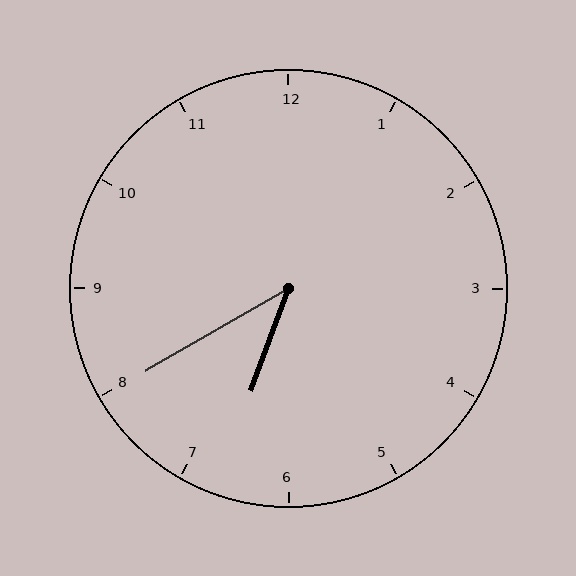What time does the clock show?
6:40.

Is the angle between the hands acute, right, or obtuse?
It is acute.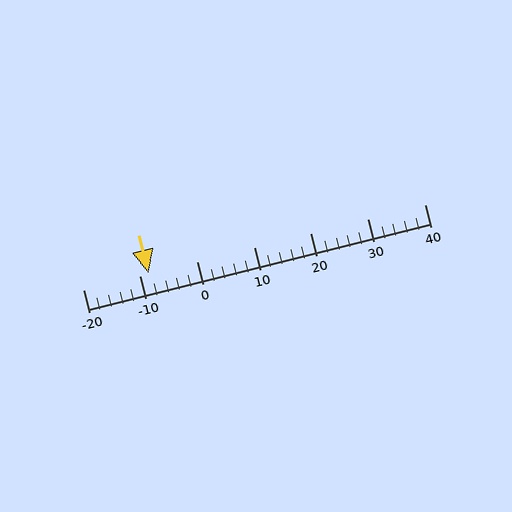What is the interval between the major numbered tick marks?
The major tick marks are spaced 10 units apart.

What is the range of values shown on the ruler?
The ruler shows values from -20 to 40.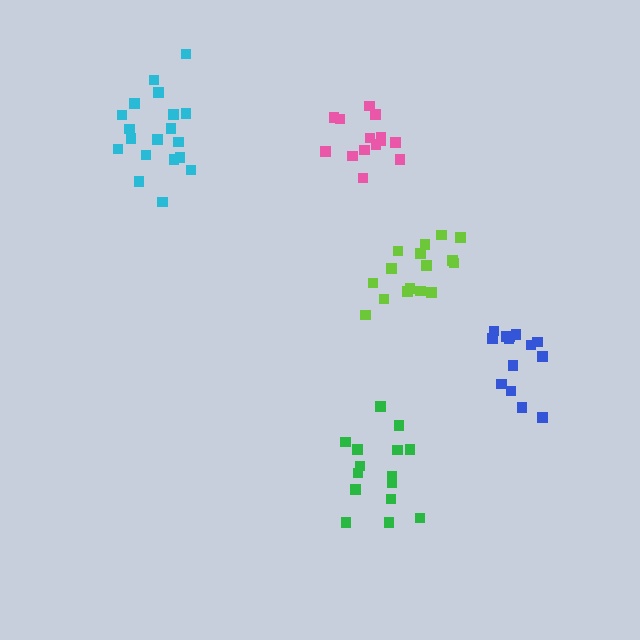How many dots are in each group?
Group 1: 16 dots, Group 2: 19 dots, Group 3: 14 dots, Group 4: 14 dots, Group 5: 15 dots (78 total).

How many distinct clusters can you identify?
There are 5 distinct clusters.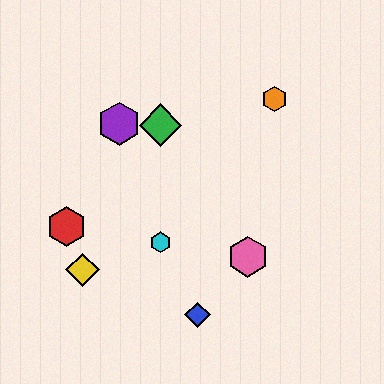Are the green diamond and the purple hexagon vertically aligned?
No, the green diamond is at x≈161 and the purple hexagon is at x≈119.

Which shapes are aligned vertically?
The green diamond, the cyan hexagon are aligned vertically.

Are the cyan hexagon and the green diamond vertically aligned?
Yes, both are at x≈161.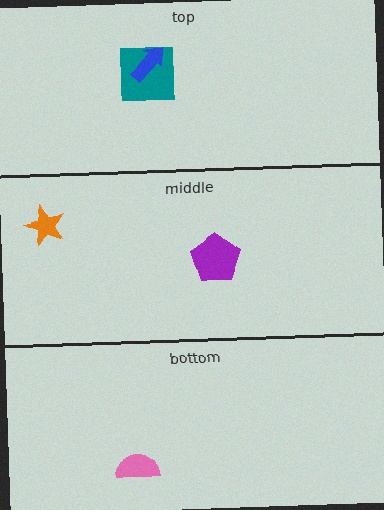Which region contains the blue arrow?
The top region.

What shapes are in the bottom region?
The pink semicircle.